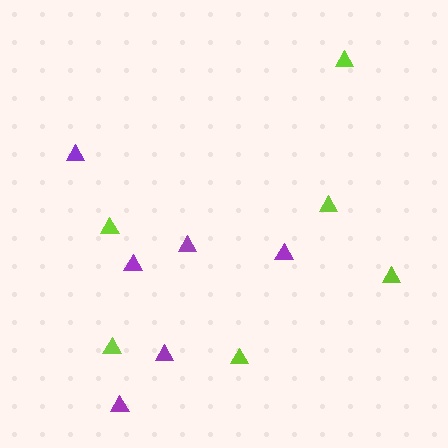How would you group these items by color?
There are 2 groups: one group of lime triangles (6) and one group of purple triangles (6).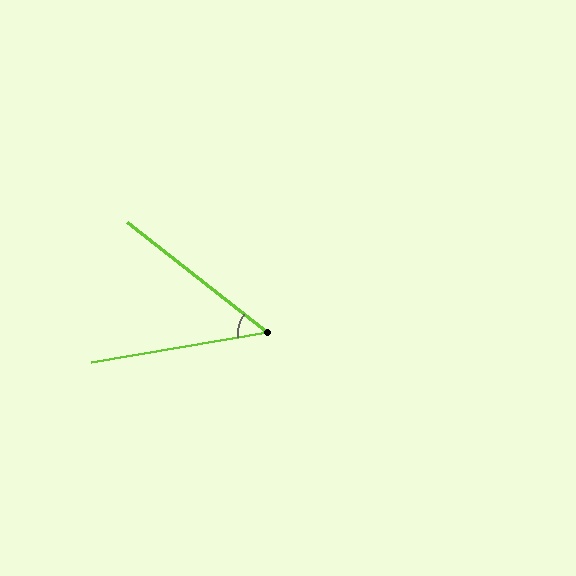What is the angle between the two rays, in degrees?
Approximately 48 degrees.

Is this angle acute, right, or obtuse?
It is acute.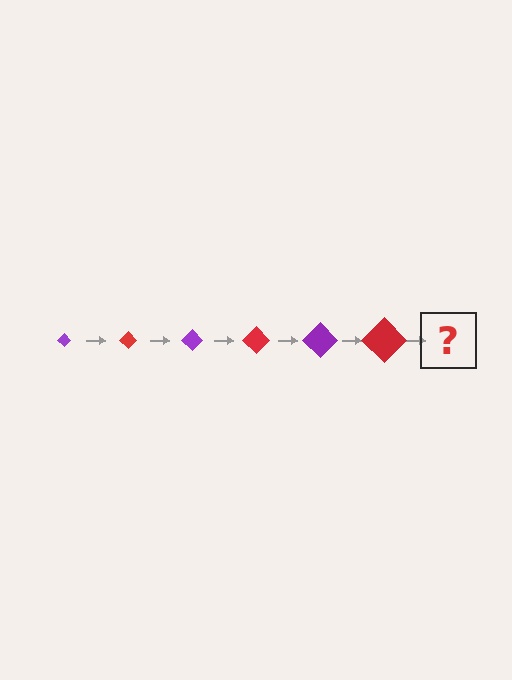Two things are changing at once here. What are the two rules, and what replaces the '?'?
The two rules are that the diamond grows larger each step and the color cycles through purple and red. The '?' should be a purple diamond, larger than the previous one.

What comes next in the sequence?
The next element should be a purple diamond, larger than the previous one.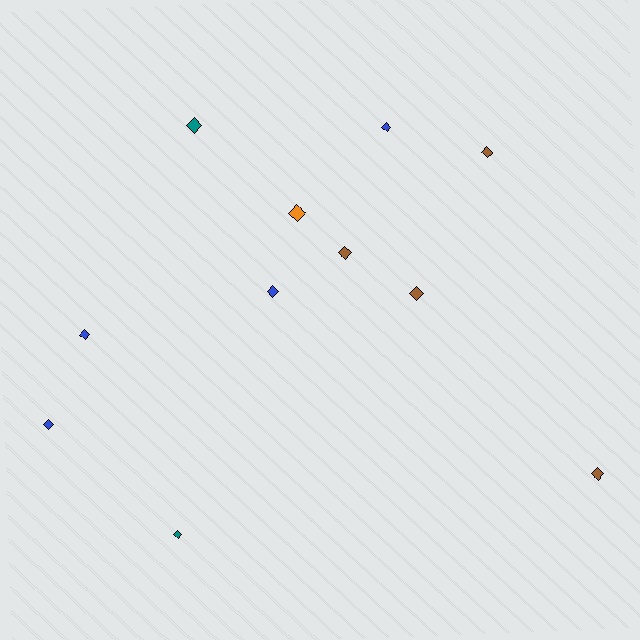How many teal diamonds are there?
There are 2 teal diamonds.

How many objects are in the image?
There are 11 objects.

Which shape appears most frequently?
Diamond, with 11 objects.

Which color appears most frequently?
Brown, with 4 objects.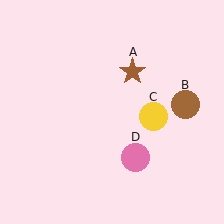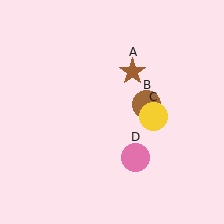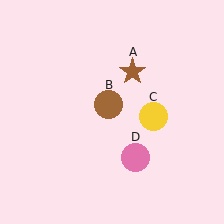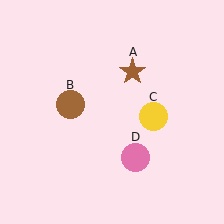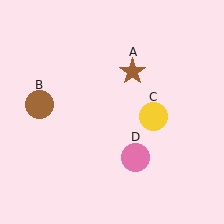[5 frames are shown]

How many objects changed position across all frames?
1 object changed position: brown circle (object B).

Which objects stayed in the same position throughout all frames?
Brown star (object A) and yellow circle (object C) and pink circle (object D) remained stationary.